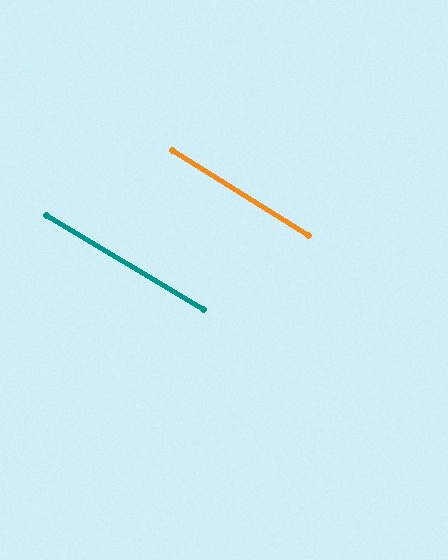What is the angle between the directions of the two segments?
Approximately 1 degree.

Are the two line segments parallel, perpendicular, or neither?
Parallel — their directions differ by only 0.8°.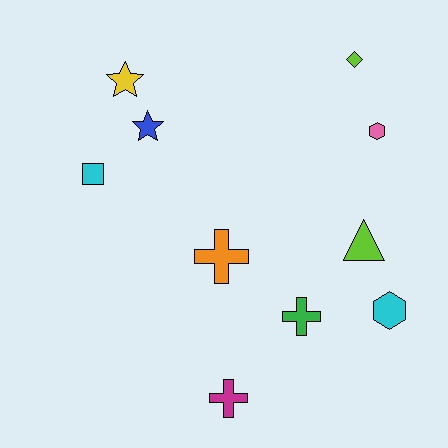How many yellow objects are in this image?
There is 1 yellow object.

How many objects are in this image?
There are 10 objects.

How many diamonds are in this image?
There is 1 diamond.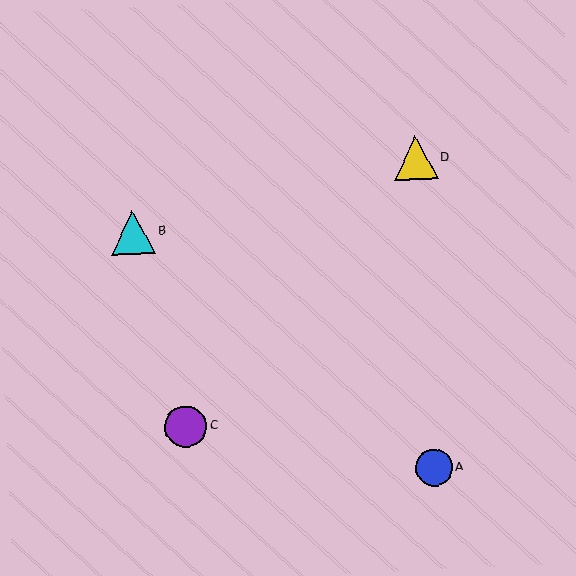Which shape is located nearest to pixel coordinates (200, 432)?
The purple circle (labeled C) at (186, 427) is nearest to that location.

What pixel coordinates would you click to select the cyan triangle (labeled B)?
Click at (133, 232) to select the cyan triangle B.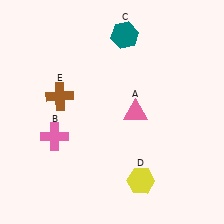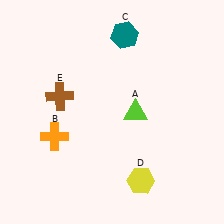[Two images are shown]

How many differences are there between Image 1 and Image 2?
There are 2 differences between the two images.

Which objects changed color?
A changed from pink to lime. B changed from pink to orange.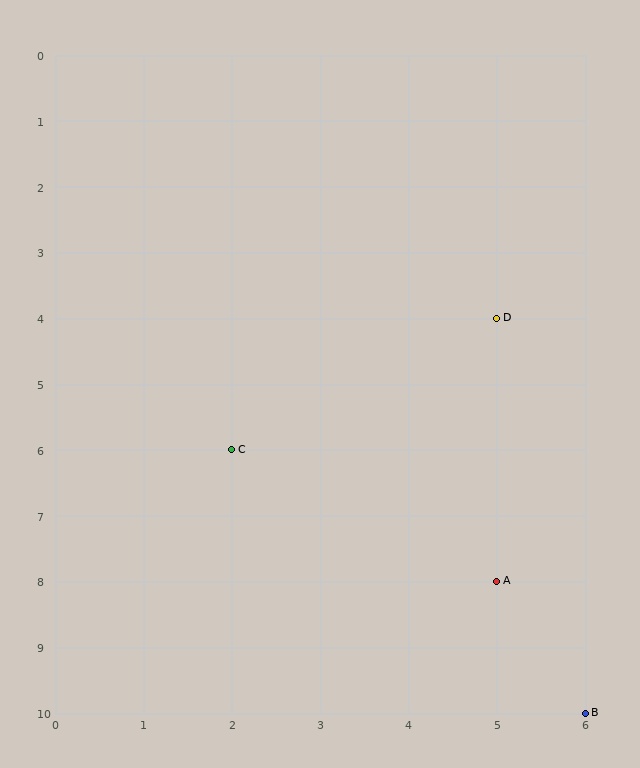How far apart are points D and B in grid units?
Points D and B are 1 column and 6 rows apart (about 6.1 grid units diagonally).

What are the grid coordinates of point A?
Point A is at grid coordinates (5, 8).